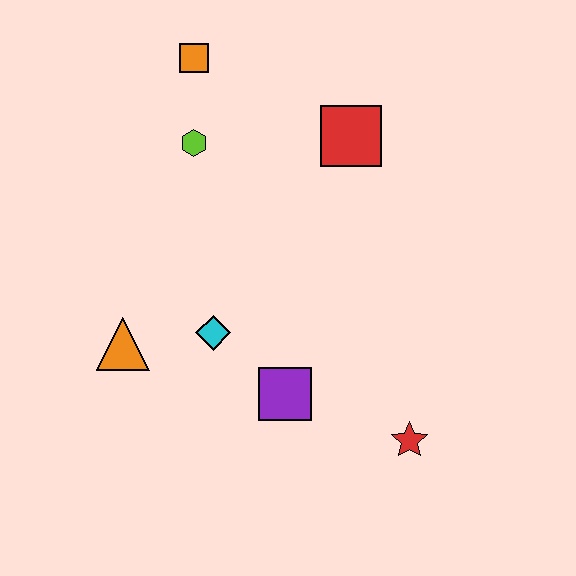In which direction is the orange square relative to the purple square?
The orange square is above the purple square.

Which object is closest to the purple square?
The cyan diamond is closest to the purple square.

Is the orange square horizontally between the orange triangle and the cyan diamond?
Yes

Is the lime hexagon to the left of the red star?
Yes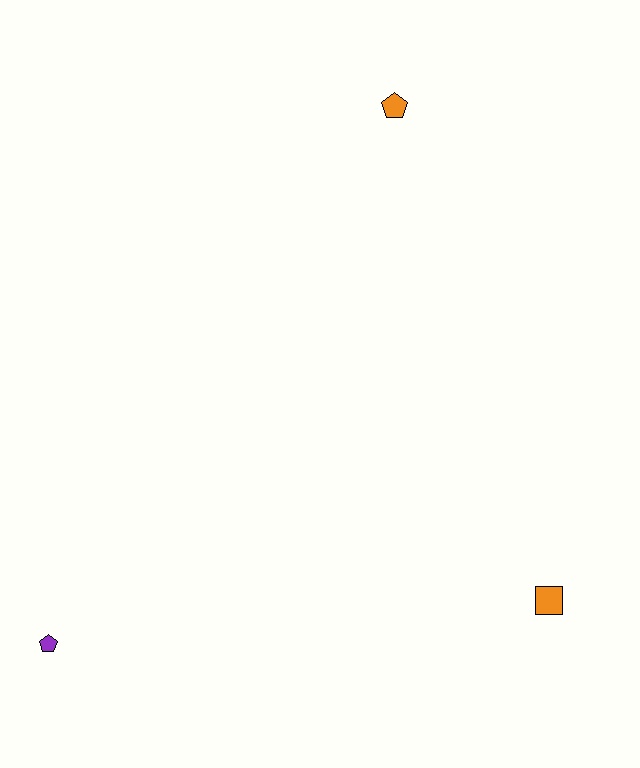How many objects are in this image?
There are 3 objects.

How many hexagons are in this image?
There are no hexagons.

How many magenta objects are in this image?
There are no magenta objects.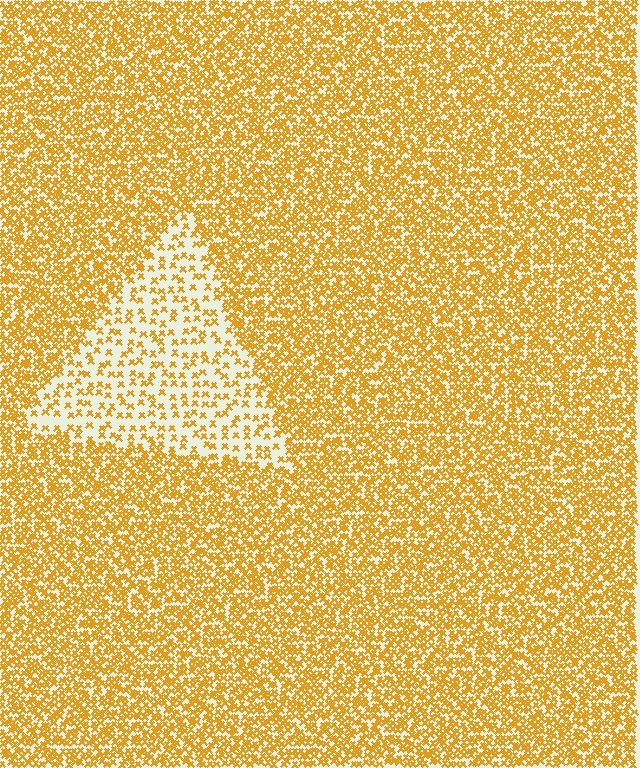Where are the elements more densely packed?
The elements are more densely packed outside the triangle boundary.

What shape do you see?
I see a triangle.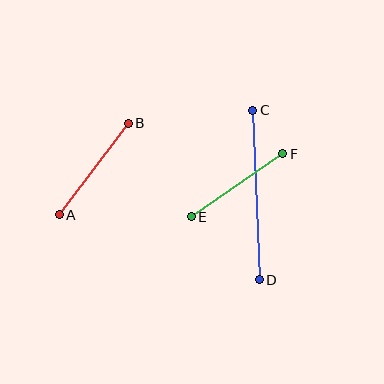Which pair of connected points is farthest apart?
Points C and D are farthest apart.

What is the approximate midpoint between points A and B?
The midpoint is at approximately (94, 169) pixels.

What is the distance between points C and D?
The distance is approximately 169 pixels.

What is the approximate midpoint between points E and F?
The midpoint is at approximately (237, 185) pixels.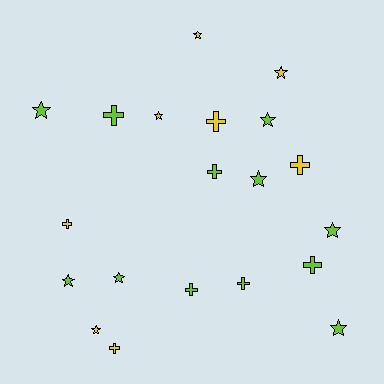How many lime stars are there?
There are 7 lime stars.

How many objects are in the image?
There are 20 objects.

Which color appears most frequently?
Lime, with 12 objects.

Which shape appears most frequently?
Star, with 11 objects.